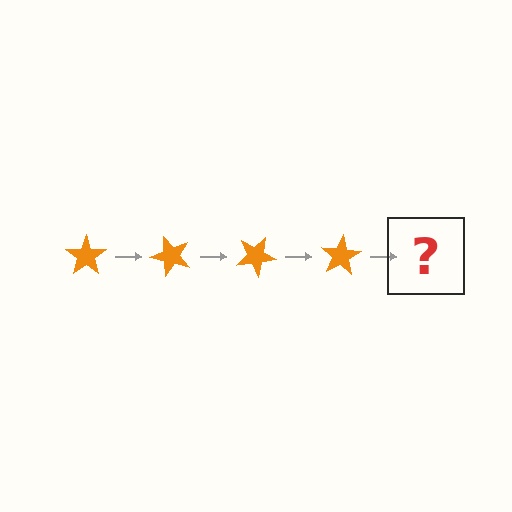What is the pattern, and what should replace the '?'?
The pattern is that the star rotates 50 degrees each step. The '?' should be an orange star rotated 200 degrees.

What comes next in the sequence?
The next element should be an orange star rotated 200 degrees.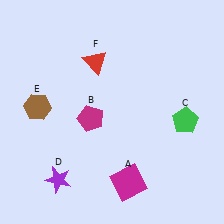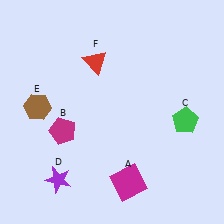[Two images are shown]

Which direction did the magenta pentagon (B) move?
The magenta pentagon (B) moved left.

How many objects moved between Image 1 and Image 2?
1 object moved between the two images.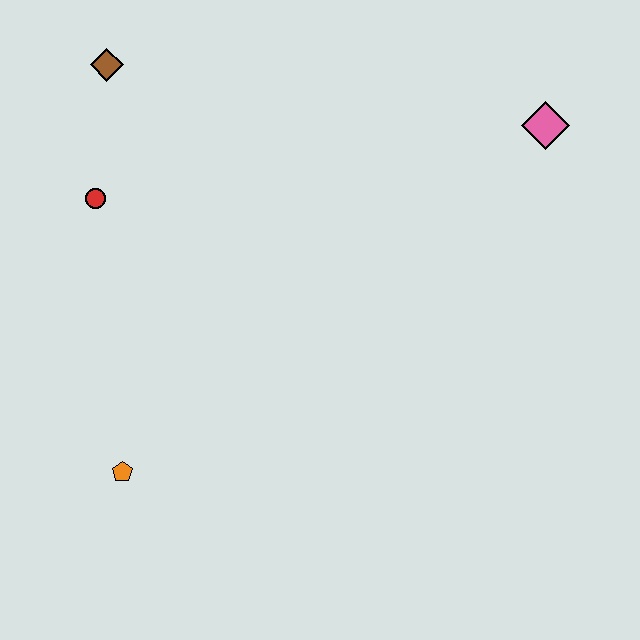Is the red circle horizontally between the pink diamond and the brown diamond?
No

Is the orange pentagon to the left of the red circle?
No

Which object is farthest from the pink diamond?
The orange pentagon is farthest from the pink diamond.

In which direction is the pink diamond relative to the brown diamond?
The pink diamond is to the right of the brown diamond.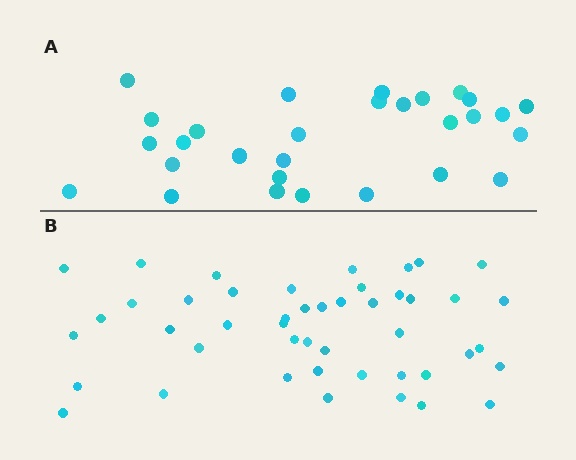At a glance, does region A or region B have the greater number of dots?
Region B (the bottom region) has more dots.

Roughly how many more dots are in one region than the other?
Region B has approximately 15 more dots than region A.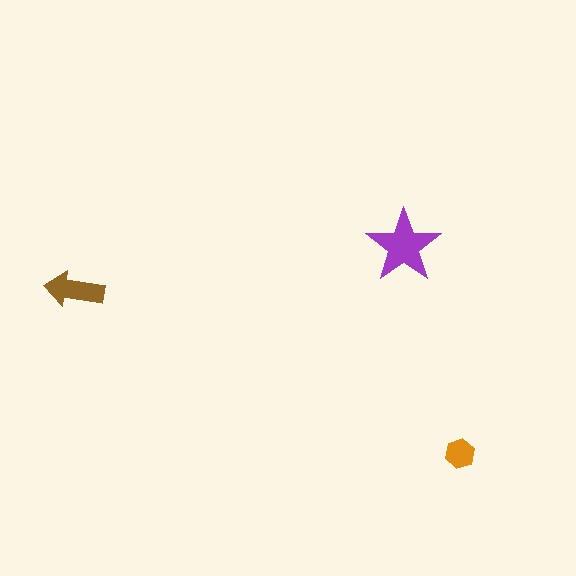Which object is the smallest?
The orange hexagon.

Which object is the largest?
The purple star.